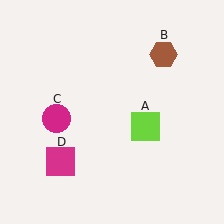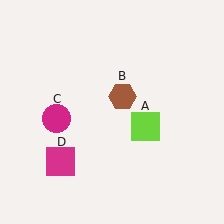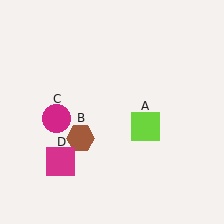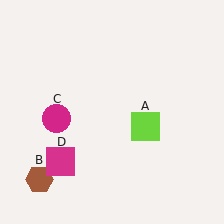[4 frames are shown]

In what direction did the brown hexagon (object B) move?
The brown hexagon (object B) moved down and to the left.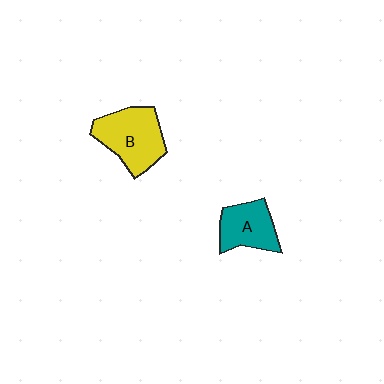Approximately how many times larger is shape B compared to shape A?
Approximately 1.4 times.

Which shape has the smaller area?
Shape A (teal).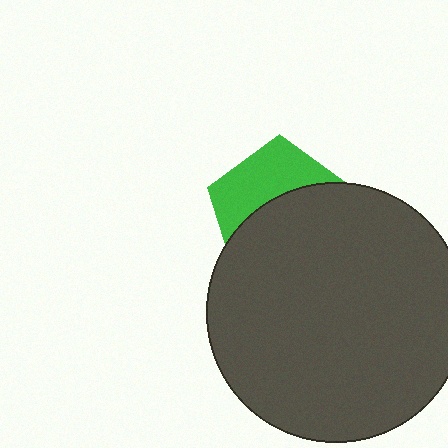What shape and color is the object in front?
The object in front is a dark gray circle.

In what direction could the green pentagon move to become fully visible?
The green pentagon could move up. That would shift it out from behind the dark gray circle entirely.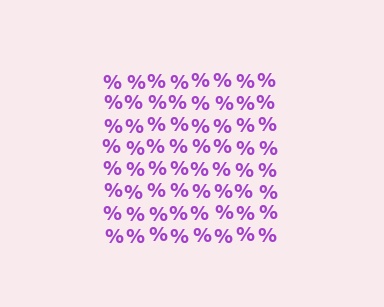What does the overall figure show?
The overall figure shows a square.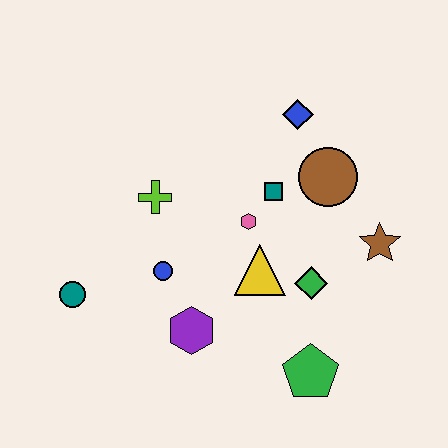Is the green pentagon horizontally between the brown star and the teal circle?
Yes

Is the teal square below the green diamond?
No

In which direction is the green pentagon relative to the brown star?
The green pentagon is below the brown star.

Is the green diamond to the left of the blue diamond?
No